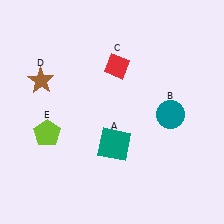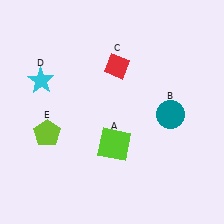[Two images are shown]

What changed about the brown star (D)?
In Image 1, D is brown. In Image 2, it changed to cyan.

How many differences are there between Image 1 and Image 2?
There are 2 differences between the two images.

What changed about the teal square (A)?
In Image 1, A is teal. In Image 2, it changed to lime.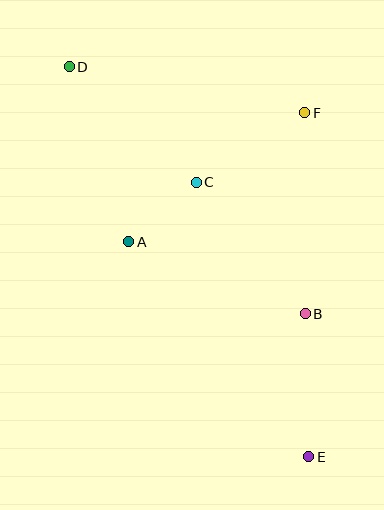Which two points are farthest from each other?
Points D and E are farthest from each other.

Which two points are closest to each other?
Points A and C are closest to each other.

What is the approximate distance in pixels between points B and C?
The distance between B and C is approximately 171 pixels.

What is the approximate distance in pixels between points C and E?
The distance between C and E is approximately 297 pixels.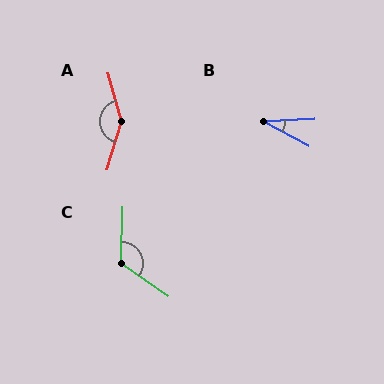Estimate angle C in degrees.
Approximately 124 degrees.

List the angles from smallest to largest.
B (31°), C (124°), A (148°).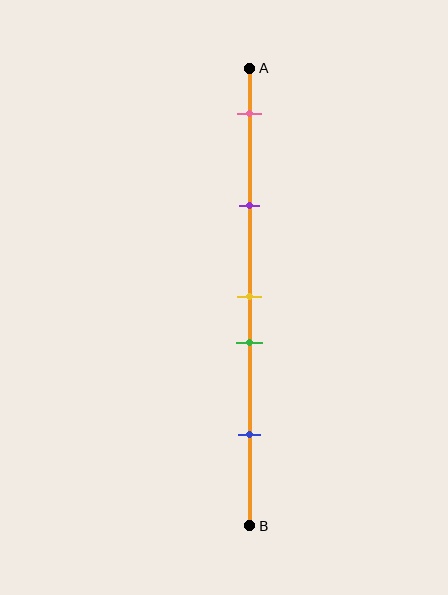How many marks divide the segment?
There are 5 marks dividing the segment.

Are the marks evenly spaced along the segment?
No, the marks are not evenly spaced.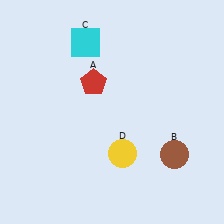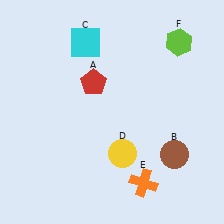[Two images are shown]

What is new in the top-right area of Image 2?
A lime hexagon (F) was added in the top-right area of Image 2.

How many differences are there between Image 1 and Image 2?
There are 2 differences between the two images.